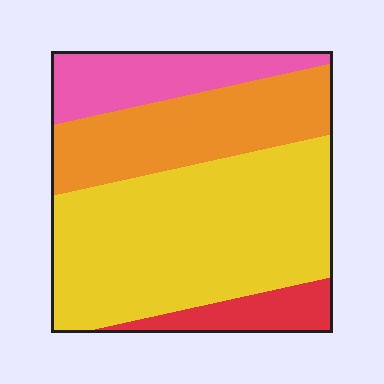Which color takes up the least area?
Red, at roughly 10%.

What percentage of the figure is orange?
Orange takes up about one quarter (1/4) of the figure.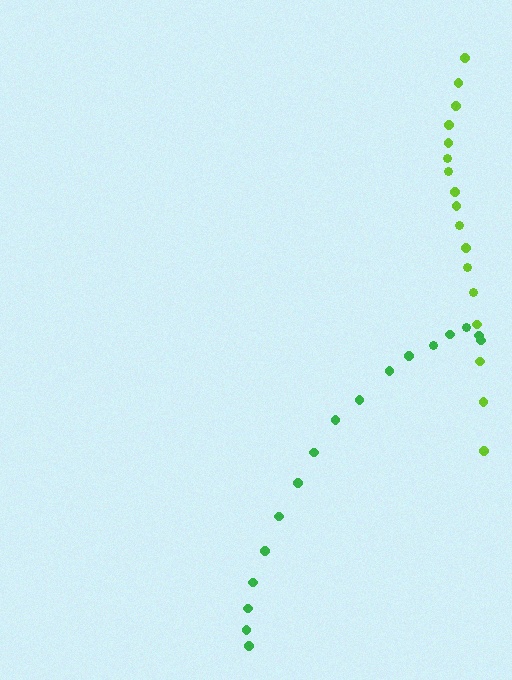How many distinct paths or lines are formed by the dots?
There are 2 distinct paths.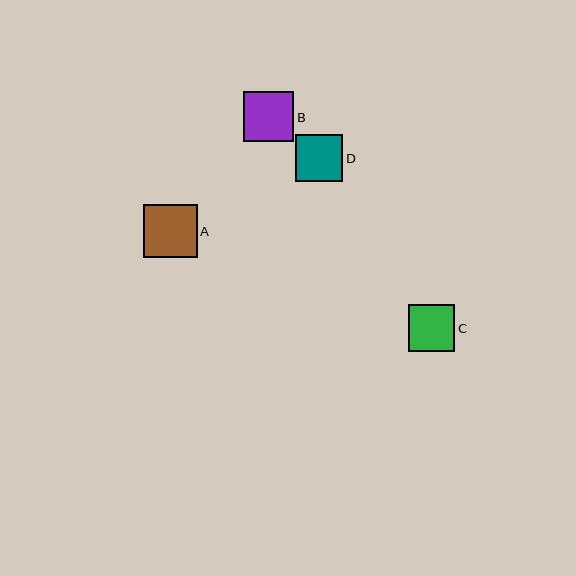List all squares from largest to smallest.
From largest to smallest: A, B, D, C.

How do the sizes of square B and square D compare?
Square B and square D are approximately the same size.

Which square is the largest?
Square A is the largest with a size of approximately 53 pixels.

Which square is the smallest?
Square C is the smallest with a size of approximately 46 pixels.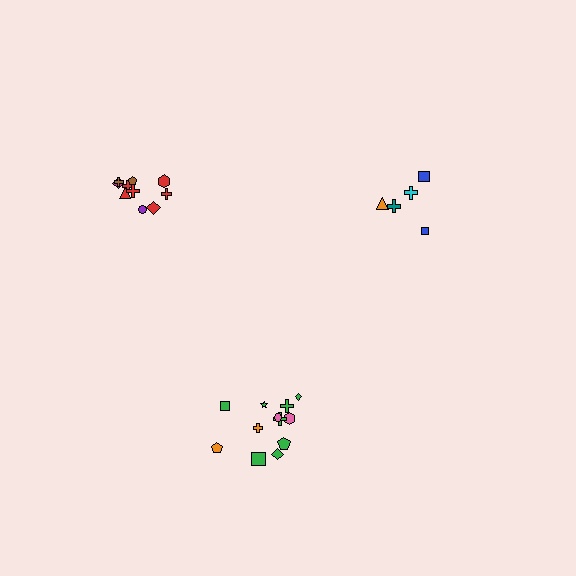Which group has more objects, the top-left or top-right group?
The top-left group.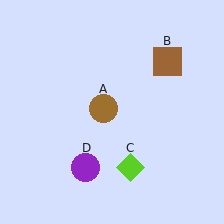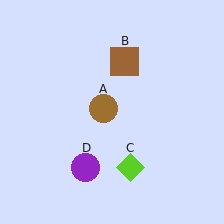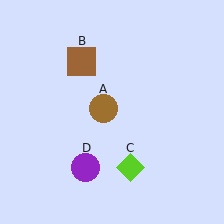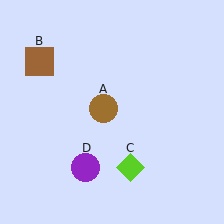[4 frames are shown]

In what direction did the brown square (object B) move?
The brown square (object B) moved left.